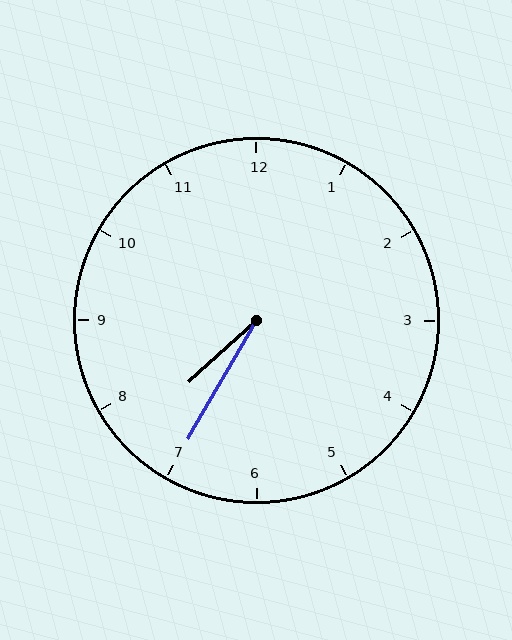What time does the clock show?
7:35.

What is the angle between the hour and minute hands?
Approximately 18 degrees.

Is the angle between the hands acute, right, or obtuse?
It is acute.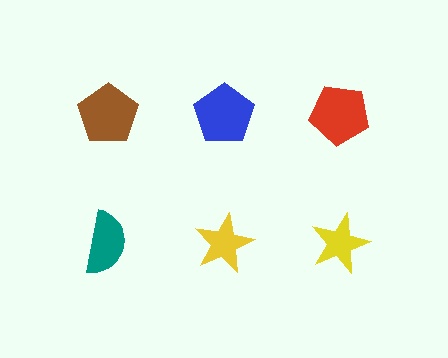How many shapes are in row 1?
3 shapes.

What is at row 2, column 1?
A teal semicircle.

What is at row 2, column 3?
A yellow star.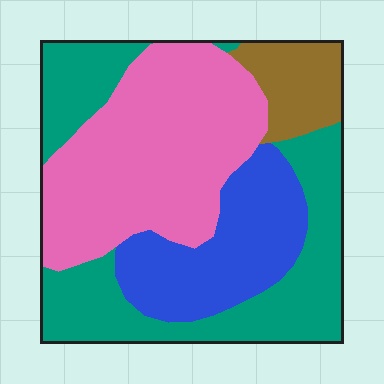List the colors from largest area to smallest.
From largest to smallest: pink, teal, blue, brown.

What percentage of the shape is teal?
Teal covers about 35% of the shape.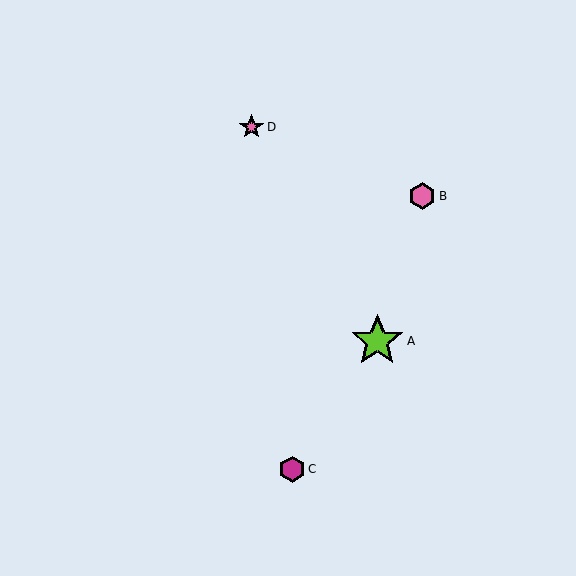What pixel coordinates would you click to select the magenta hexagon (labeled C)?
Click at (292, 469) to select the magenta hexagon C.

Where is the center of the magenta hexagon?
The center of the magenta hexagon is at (292, 469).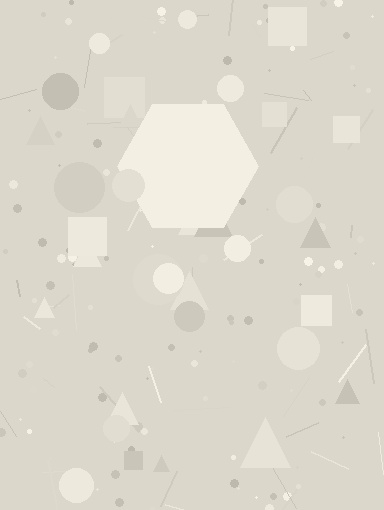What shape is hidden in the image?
A hexagon is hidden in the image.